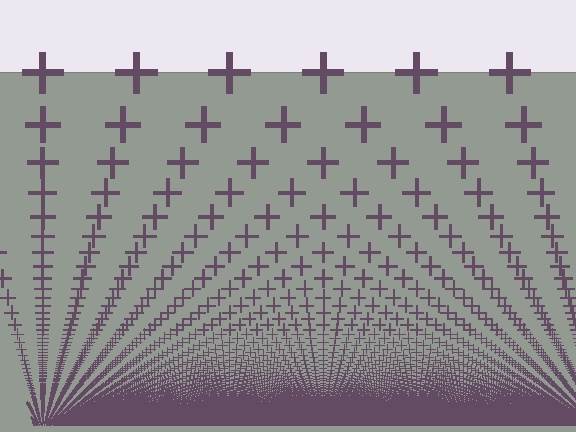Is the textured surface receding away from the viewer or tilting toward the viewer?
The surface appears to tilt toward the viewer. Texture elements get larger and sparser toward the top.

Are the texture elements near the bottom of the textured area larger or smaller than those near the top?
Smaller. The gradient is inverted — elements near the bottom are smaller and denser.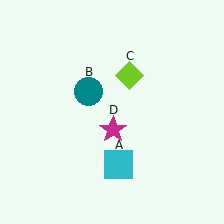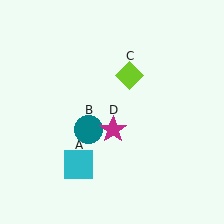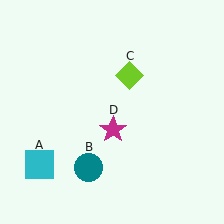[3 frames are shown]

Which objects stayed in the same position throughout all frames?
Lime diamond (object C) and magenta star (object D) remained stationary.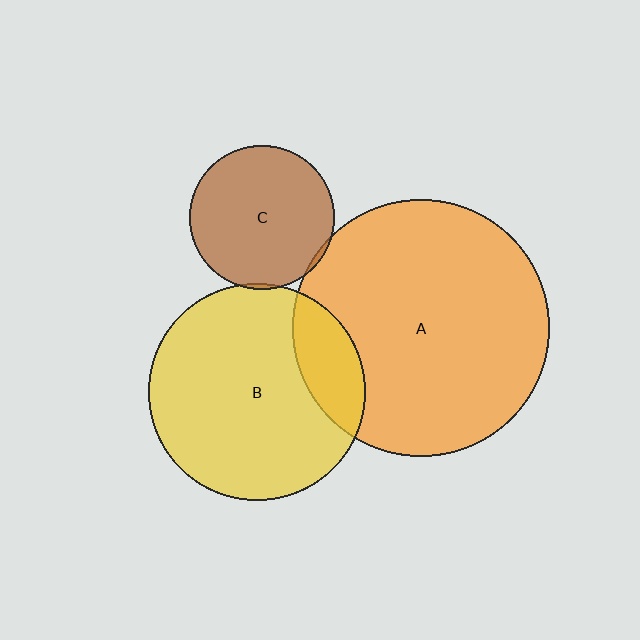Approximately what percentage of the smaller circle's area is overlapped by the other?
Approximately 20%.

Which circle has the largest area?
Circle A (orange).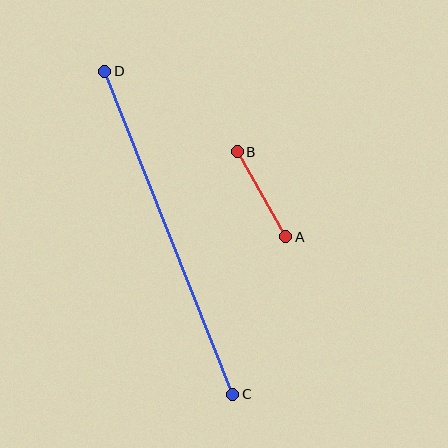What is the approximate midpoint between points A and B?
The midpoint is at approximately (262, 194) pixels.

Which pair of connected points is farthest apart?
Points C and D are farthest apart.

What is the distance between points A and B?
The distance is approximately 98 pixels.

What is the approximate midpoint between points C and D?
The midpoint is at approximately (169, 233) pixels.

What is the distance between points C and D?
The distance is approximately 347 pixels.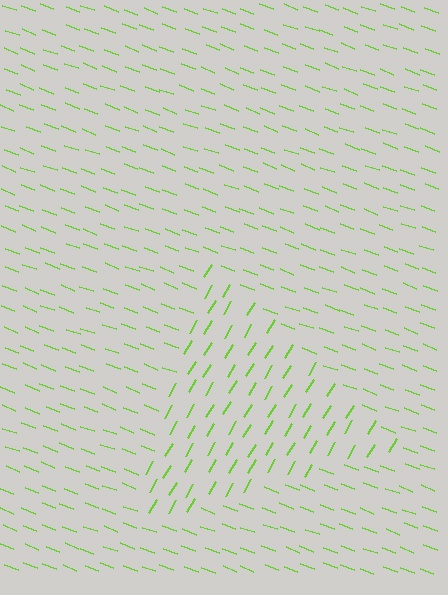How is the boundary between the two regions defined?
The boundary is defined purely by a change in line orientation (approximately 80 degrees difference). All lines are the same color and thickness.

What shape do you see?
I see a triangle.